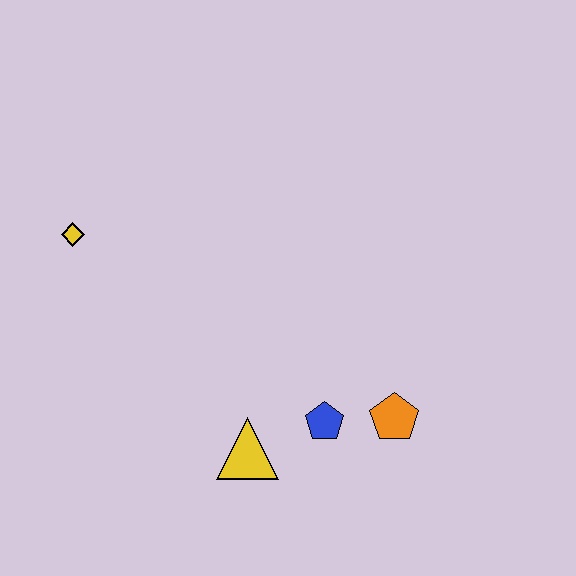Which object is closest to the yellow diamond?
The yellow triangle is closest to the yellow diamond.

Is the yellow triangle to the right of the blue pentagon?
No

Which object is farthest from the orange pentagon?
The yellow diamond is farthest from the orange pentagon.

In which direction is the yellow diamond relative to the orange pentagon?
The yellow diamond is to the left of the orange pentagon.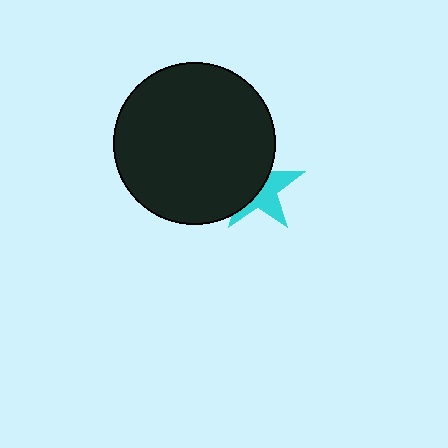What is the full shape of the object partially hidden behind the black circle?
The partially hidden object is a cyan star.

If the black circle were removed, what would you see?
You would see the complete cyan star.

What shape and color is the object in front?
The object in front is a black circle.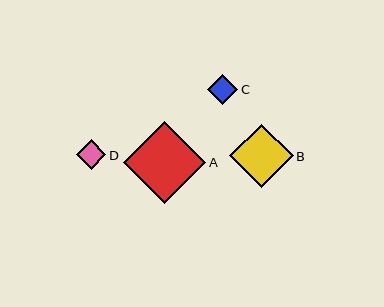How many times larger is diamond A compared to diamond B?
Diamond A is approximately 1.3 times the size of diamond B.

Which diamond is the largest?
Diamond A is the largest with a size of approximately 82 pixels.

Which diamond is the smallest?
Diamond D is the smallest with a size of approximately 30 pixels.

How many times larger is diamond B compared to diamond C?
Diamond B is approximately 2.1 times the size of diamond C.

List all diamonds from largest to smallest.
From largest to smallest: A, B, C, D.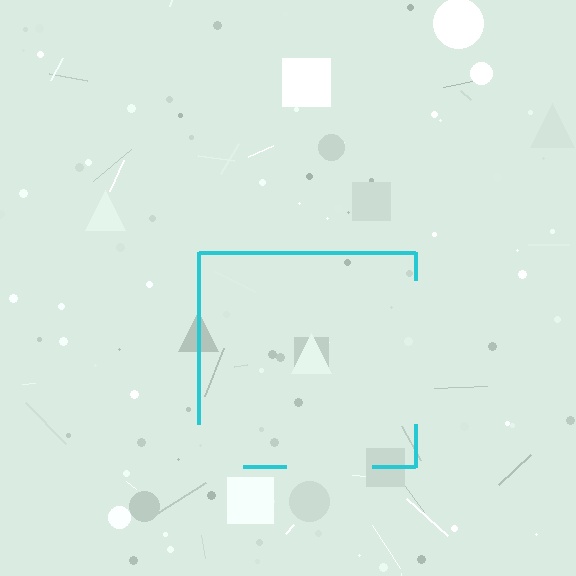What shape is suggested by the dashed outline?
The dashed outline suggests a square.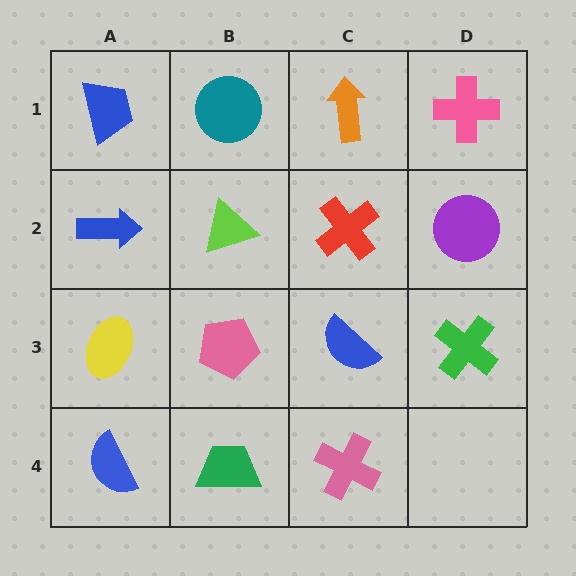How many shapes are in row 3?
4 shapes.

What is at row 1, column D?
A pink cross.